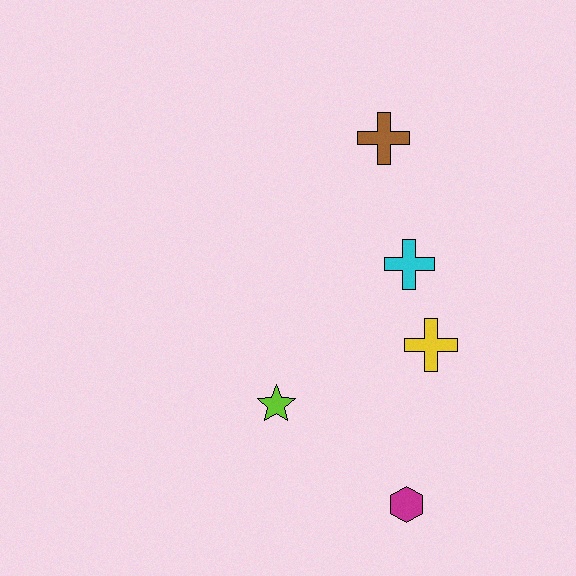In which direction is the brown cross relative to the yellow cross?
The brown cross is above the yellow cross.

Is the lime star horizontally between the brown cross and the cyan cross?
No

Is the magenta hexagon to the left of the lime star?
No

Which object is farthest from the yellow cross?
The brown cross is farthest from the yellow cross.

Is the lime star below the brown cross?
Yes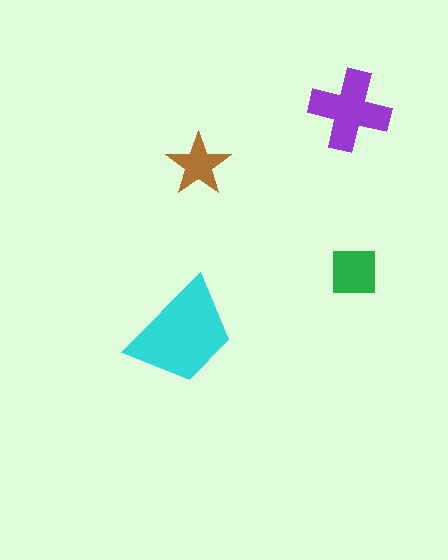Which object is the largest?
The cyan trapezoid.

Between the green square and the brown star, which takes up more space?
The green square.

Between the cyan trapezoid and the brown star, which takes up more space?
The cyan trapezoid.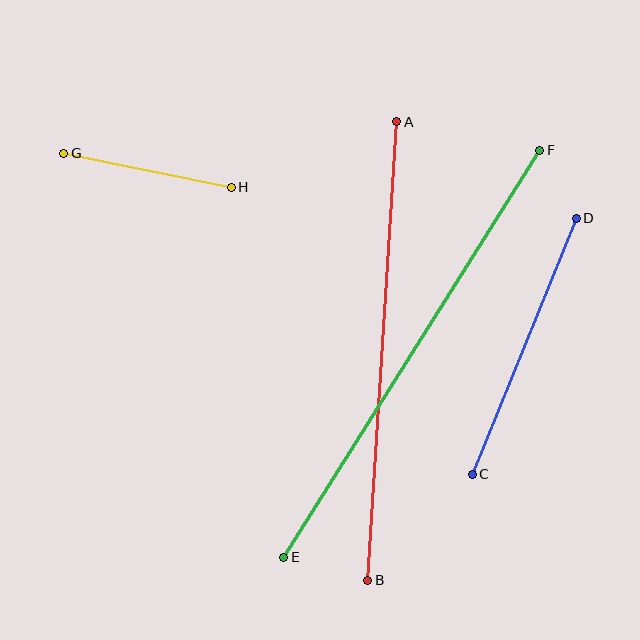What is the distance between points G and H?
The distance is approximately 171 pixels.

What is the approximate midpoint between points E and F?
The midpoint is at approximately (412, 354) pixels.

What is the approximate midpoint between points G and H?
The midpoint is at approximately (147, 170) pixels.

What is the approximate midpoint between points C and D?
The midpoint is at approximately (524, 346) pixels.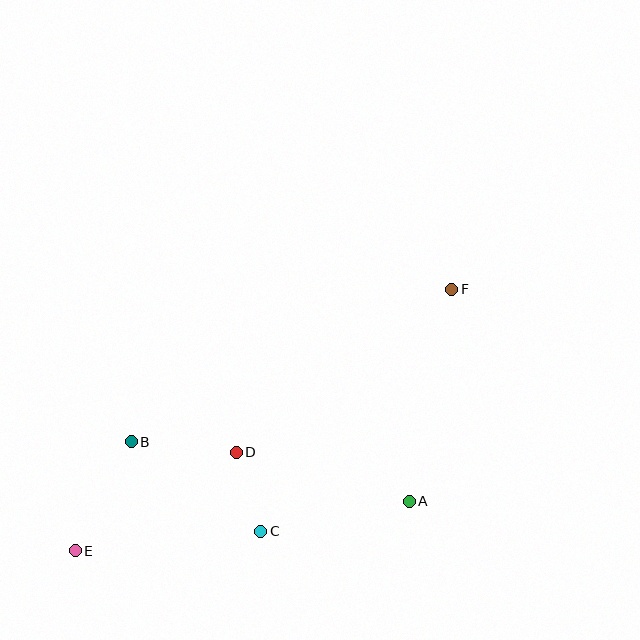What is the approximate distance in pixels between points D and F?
The distance between D and F is approximately 270 pixels.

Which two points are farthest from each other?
Points E and F are farthest from each other.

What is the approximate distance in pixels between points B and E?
The distance between B and E is approximately 123 pixels.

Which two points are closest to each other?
Points C and D are closest to each other.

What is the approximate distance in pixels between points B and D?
The distance between B and D is approximately 106 pixels.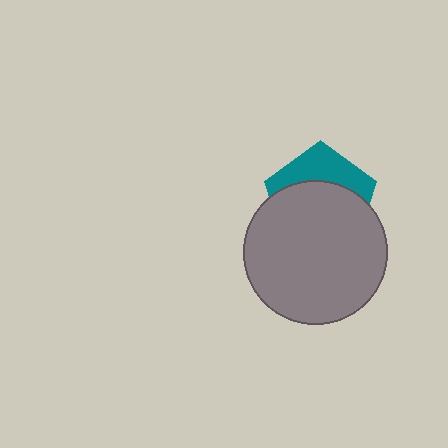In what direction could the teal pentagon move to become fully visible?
The teal pentagon could move up. That would shift it out from behind the gray circle entirely.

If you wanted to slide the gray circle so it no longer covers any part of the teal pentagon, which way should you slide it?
Slide it down — that is the most direct way to separate the two shapes.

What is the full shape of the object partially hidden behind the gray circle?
The partially hidden object is a teal pentagon.